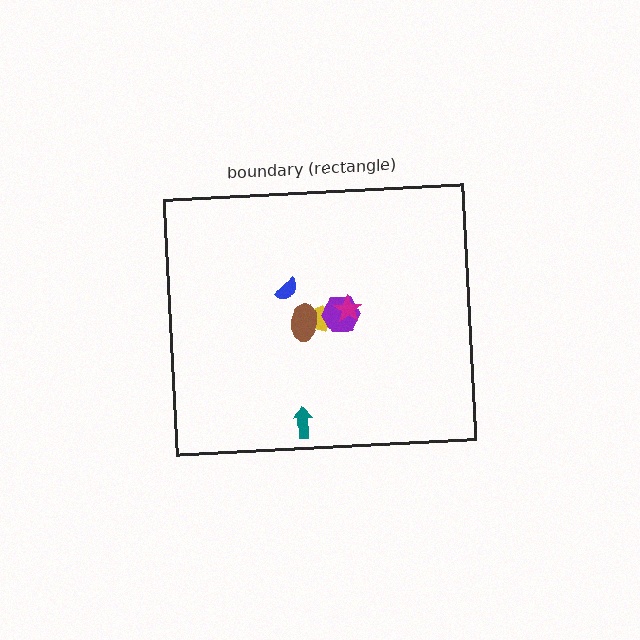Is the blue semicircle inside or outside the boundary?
Inside.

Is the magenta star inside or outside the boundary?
Inside.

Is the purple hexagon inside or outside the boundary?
Inside.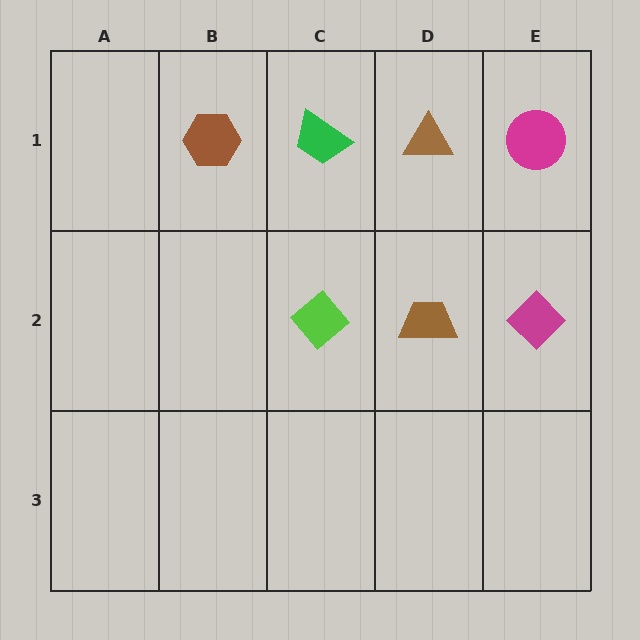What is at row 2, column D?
A brown trapezoid.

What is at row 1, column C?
A green trapezoid.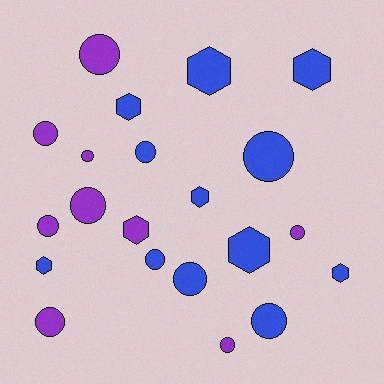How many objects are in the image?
There are 21 objects.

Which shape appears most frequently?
Circle, with 13 objects.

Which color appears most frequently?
Blue, with 12 objects.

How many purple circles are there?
There are 8 purple circles.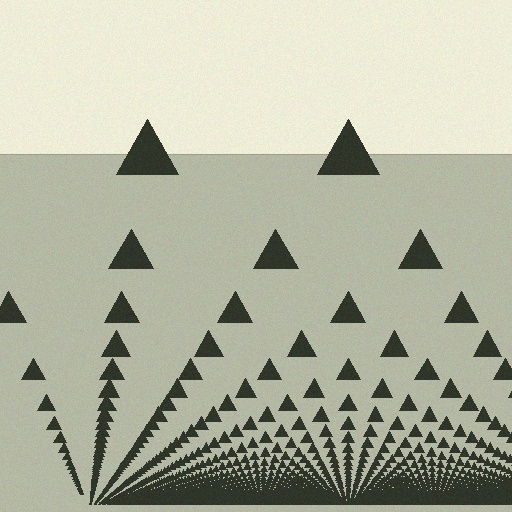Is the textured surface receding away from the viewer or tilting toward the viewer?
The surface appears to tilt toward the viewer. Texture elements get larger and sparser toward the top.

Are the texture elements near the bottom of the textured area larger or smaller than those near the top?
Smaller. The gradient is inverted — elements near the bottom are smaller and denser.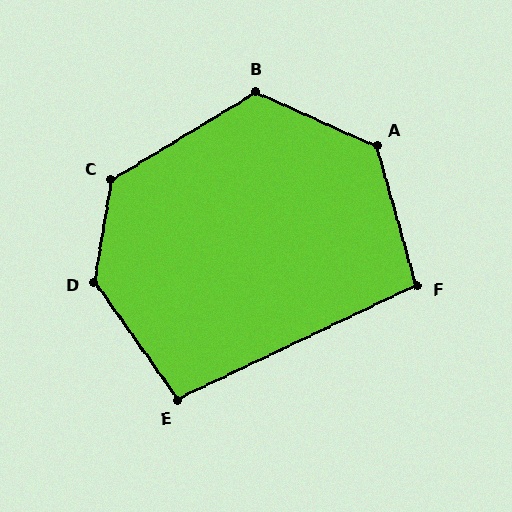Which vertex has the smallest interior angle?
F, at approximately 100 degrees.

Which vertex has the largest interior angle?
D, at approximately 136 degrees.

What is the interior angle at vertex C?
Approximately 130 degrees (obtuse).